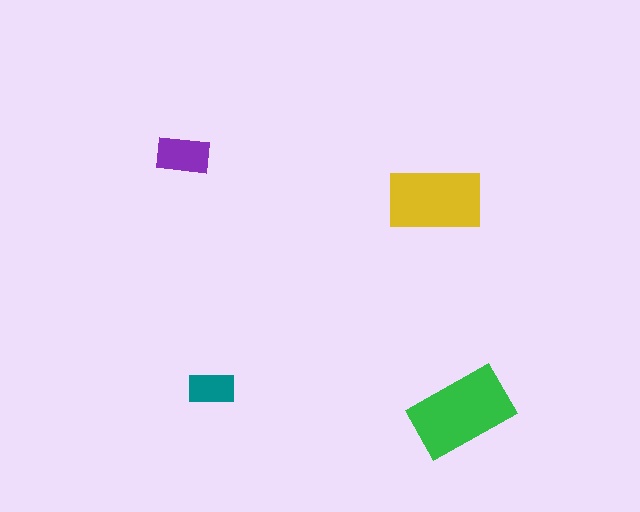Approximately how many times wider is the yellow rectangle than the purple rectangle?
About 1.5 times wider.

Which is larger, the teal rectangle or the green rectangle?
The green one.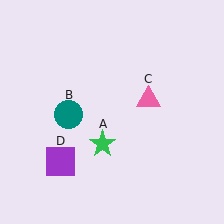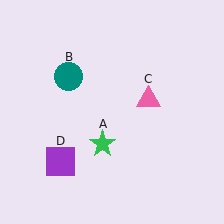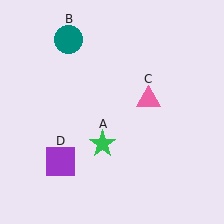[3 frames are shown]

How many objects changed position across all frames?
1 object changed position: teal circle (object B).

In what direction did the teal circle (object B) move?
The teal circle (object B) moved up.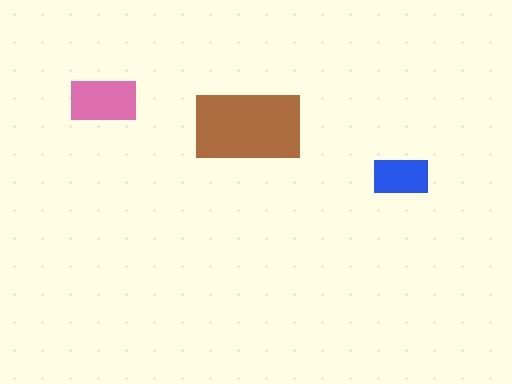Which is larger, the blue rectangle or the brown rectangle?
The brown one.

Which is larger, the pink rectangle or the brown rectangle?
The brown one.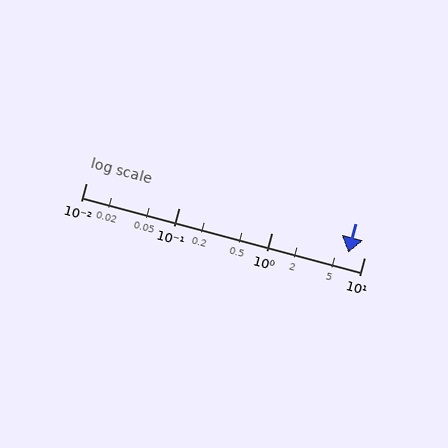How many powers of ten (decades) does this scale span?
The scale spans 3 decades, from 0.01 to 10.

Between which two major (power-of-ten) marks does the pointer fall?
The pointer is between 1 and 10.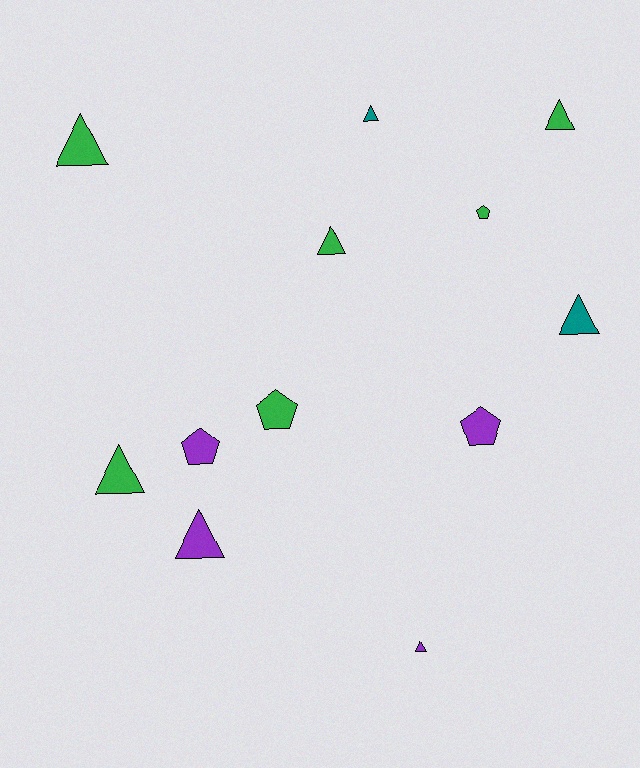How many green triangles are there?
There are 4 green triangles.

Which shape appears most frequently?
Triangle, with 8 objects.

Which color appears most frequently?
Green, with 6 objects.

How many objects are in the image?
There are 12 objects.